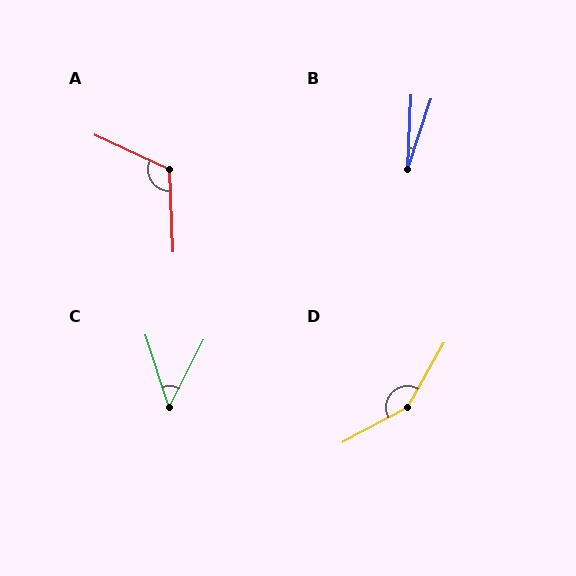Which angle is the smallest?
B, at approximately 16 degrees.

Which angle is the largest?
D, at approximately 148 degrees.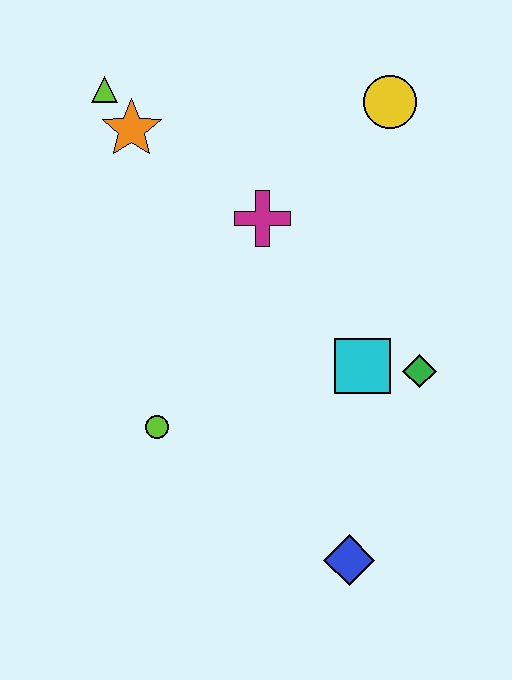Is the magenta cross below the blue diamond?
No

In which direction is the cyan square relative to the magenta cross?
The cyan square is below the magenta cross.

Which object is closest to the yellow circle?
The magenta cross is closest to the yellow circle.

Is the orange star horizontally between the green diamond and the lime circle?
No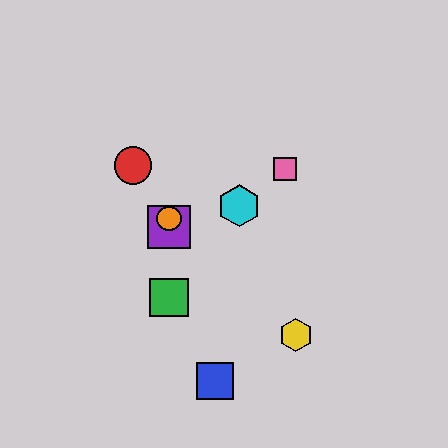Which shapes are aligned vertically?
The green square, the purple square, the orange circle are aligned vertically.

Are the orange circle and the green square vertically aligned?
Yes, both are at x≈169.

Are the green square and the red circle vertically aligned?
No, the green square is at x≈169 and the red circle is at x≈133.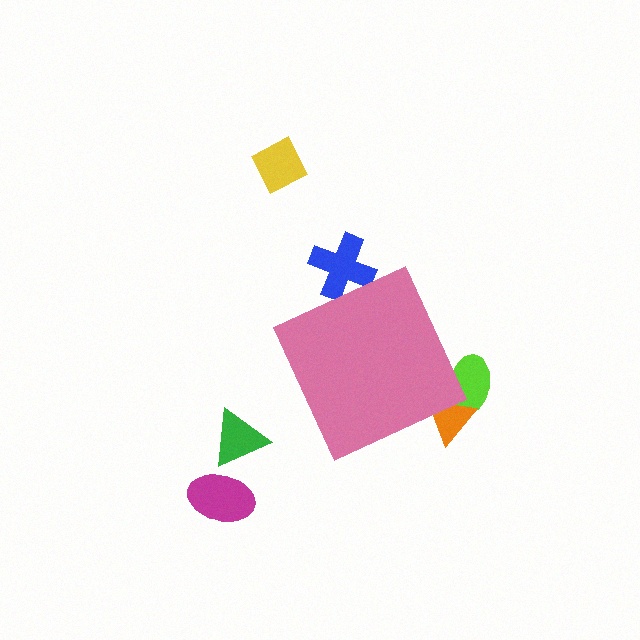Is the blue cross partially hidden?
Yes, the blue cross is partially hidden behind the pink diamond.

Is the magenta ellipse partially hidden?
No, the magenta ellipse is fully visible.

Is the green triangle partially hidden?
No, the green triangle is fully visible.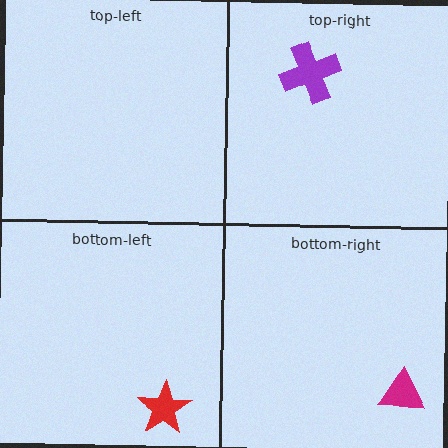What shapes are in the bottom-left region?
The red star.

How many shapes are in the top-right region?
1.